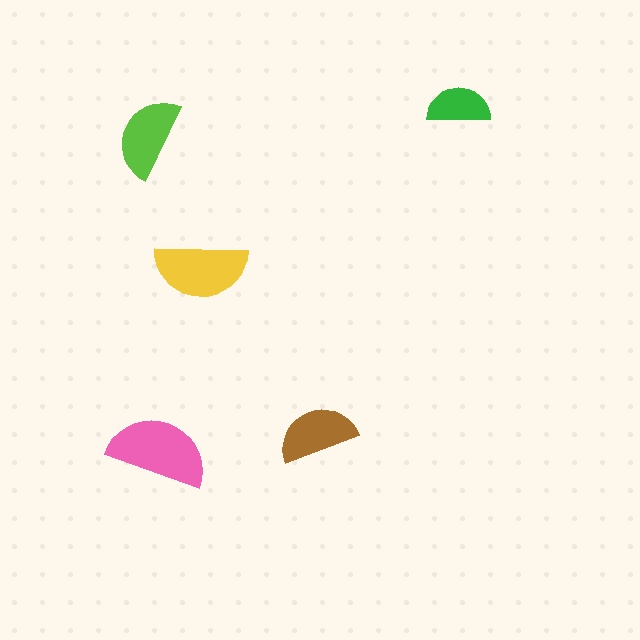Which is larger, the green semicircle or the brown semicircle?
The brown one.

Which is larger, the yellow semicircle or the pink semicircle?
The pink one.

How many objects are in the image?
There are 5 objects in the image.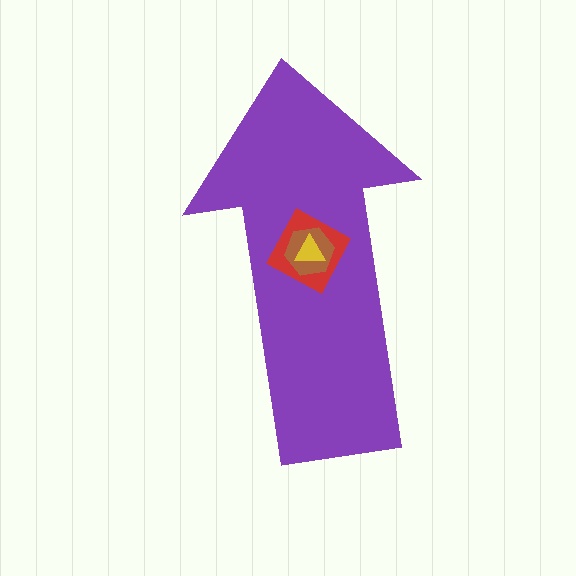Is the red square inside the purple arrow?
Yes.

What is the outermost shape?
The purple arrow.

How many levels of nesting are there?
4.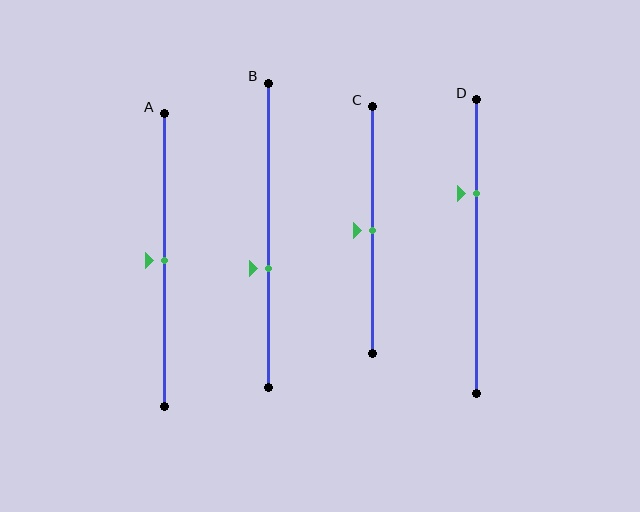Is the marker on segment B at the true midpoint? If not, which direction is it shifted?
No, the marker on segment B is shifted downward by about 11% of the segment length.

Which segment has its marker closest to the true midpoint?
Segment A has its marker closest to the true midpoint.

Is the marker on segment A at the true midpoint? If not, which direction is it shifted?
Yes, the marker on segment A is at the true midpoint.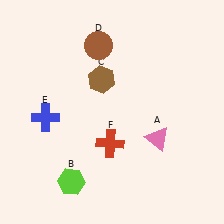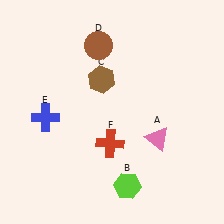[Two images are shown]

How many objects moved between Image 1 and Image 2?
1 object moved between the two images.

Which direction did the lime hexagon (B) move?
The lime hexagon (B) moved right.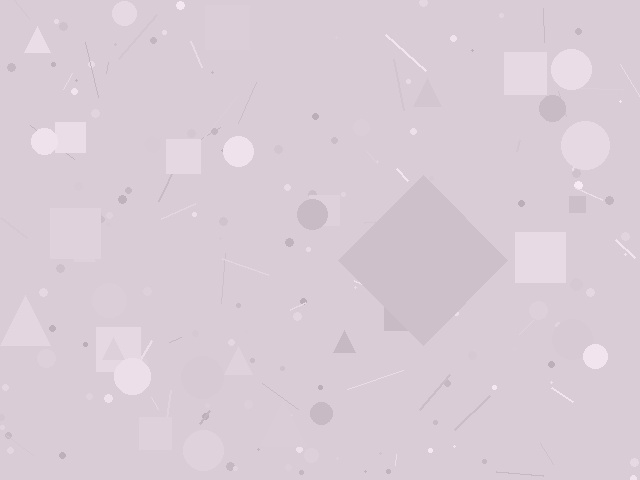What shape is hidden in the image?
A diamond is hidden in the image.